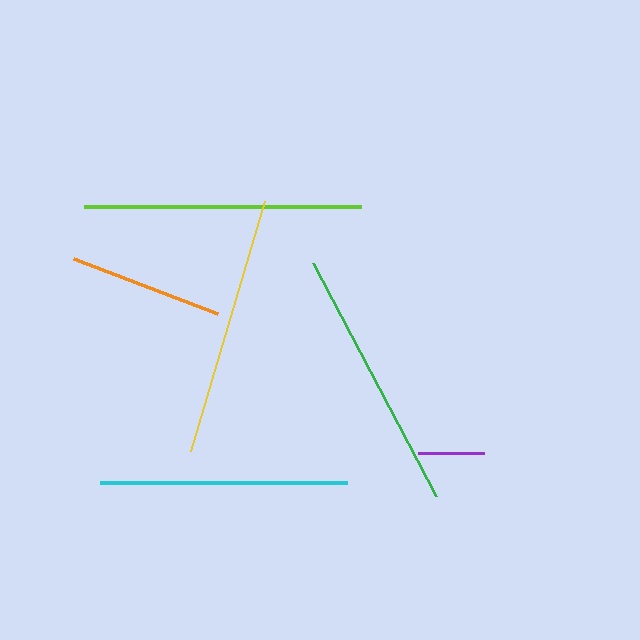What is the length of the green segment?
The green segment is approximately 264 pixels long.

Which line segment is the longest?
The lime line is the longest at approximately 277 pixels.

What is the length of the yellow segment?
The yellow segment is approximately 261 pixels long.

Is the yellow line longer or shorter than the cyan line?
The yellow line is longer than the cyan line.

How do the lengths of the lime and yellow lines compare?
The lime and yellow lines are approximately the same length.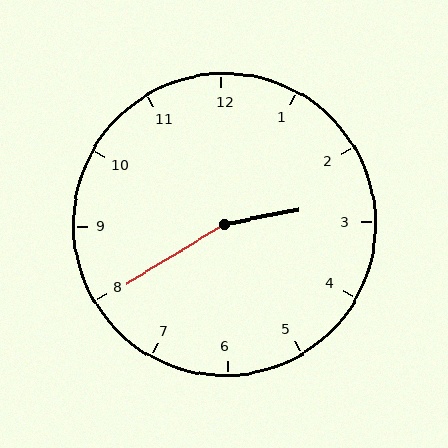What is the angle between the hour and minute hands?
Approximately 160 degrees.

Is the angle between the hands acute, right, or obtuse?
It is obtuse.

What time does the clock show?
2:40.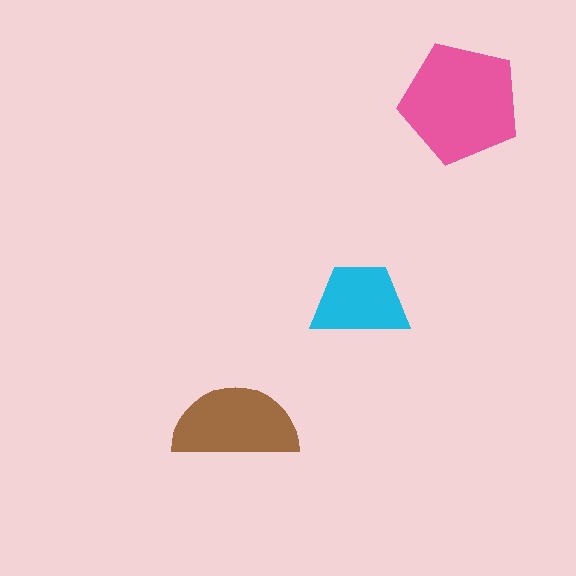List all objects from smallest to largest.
The cyan trapezoid, the brown semicircle, the pink pentagon.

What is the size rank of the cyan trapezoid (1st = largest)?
3rd.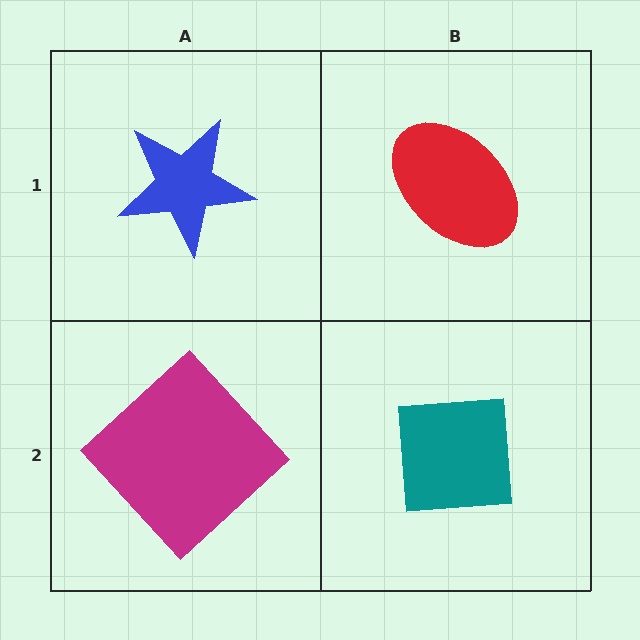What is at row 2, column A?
A magenta diamond.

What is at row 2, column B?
A teal square.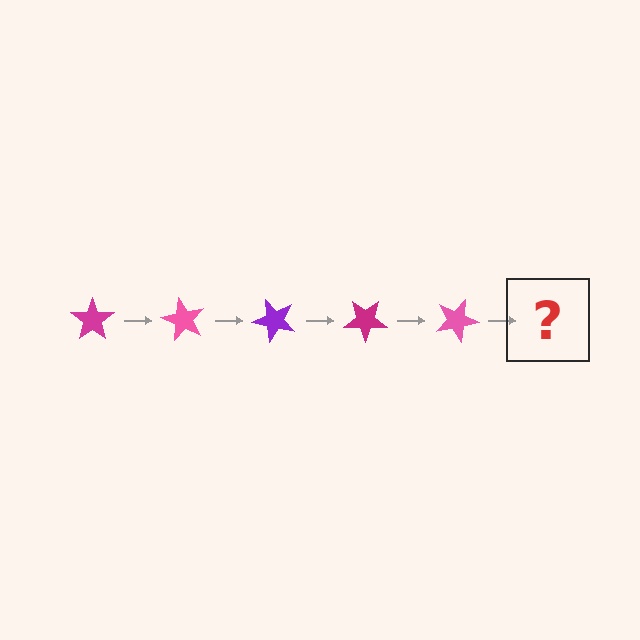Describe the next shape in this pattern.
It should be a purple star, rotated 300 degrees from the start.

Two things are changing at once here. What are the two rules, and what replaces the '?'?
The two rules are that it rotates 60 degrees each step and the color cycles through magenta, pink, and purple. The '?' should be a purple star, rotated 300 degrees from the start.